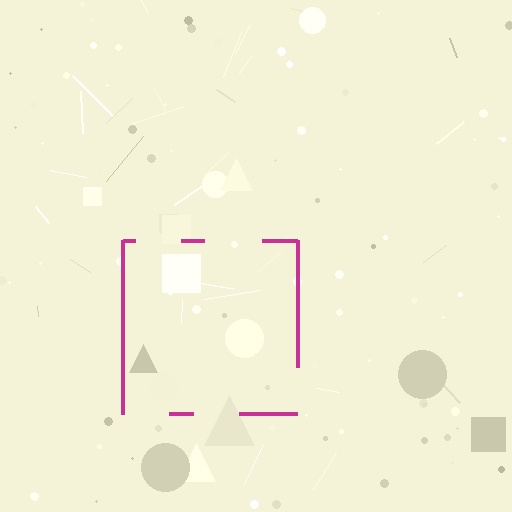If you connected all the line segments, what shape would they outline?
They would outline a square.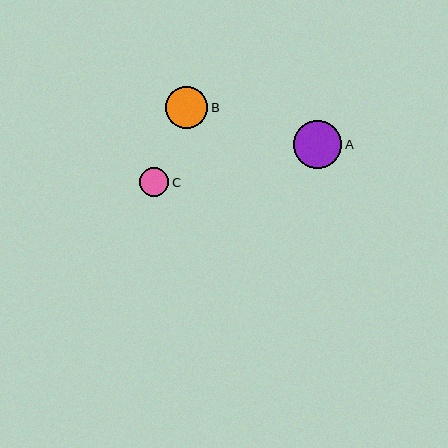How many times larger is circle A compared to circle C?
Circle A is approximately 1.7 times the size of circle C.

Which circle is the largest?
Circle A is the largest with a size of approximately 49 pixels.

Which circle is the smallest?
Circle C is the smallest with a size of approximately 29 pixels.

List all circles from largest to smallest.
From largest to smallest: A, B, C.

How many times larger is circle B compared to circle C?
Circle B is approximately 1.4 times the size of circle C.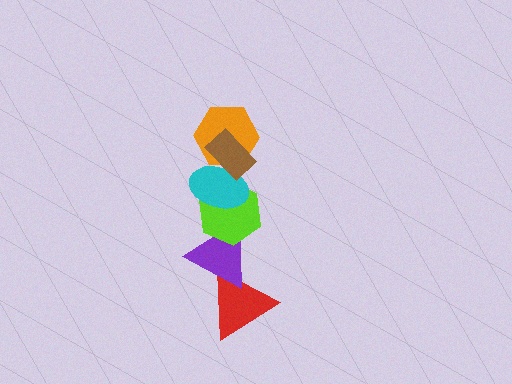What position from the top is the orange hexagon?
The orange hexagon is 2nd from the top.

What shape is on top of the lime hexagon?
The cyan ellipse is on top of the lime hexagon.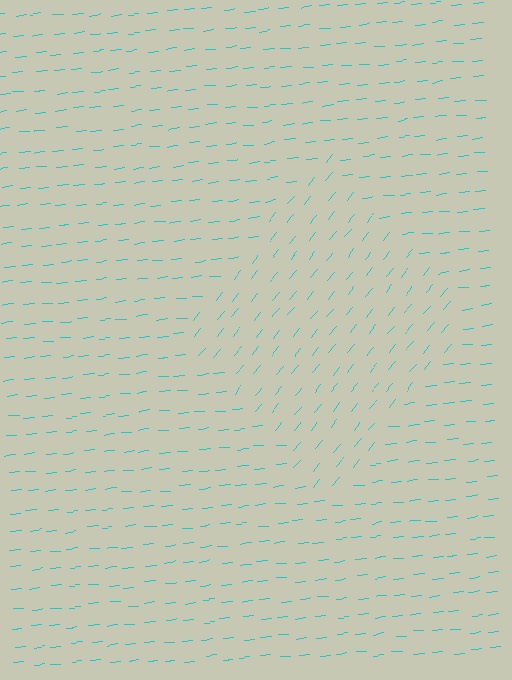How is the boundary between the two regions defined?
The boundary is defined purely by a change in line orientation (approximately 45 degrees difference). All lines are the same color and thickness.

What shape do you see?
I see a diamond.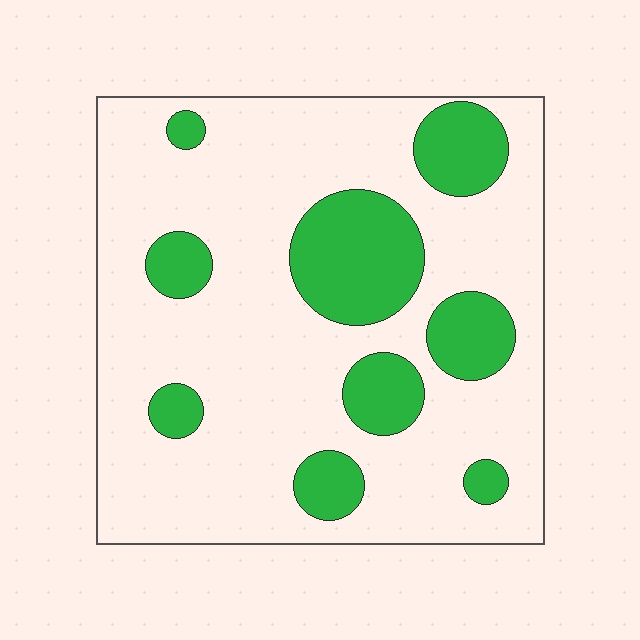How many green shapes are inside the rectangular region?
9.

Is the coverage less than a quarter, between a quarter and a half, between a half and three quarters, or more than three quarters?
Less than a quarter.